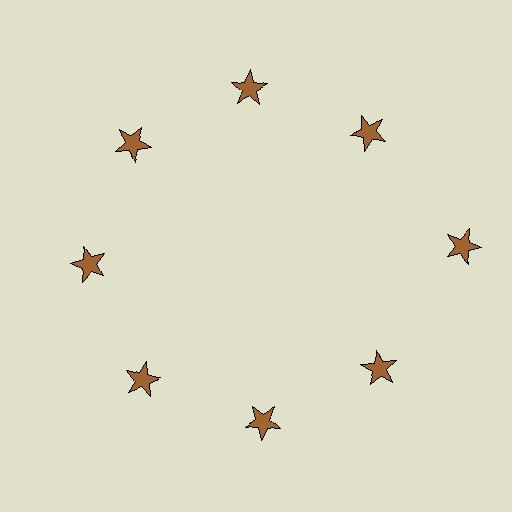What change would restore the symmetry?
The symmetry would be restored by moving it inward, back onto the ring so that all 8 stars sit at equal angles and equal distance from the center.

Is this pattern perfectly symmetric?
No. The 8 brown stars are arranged in a ring, but one element near the 3 o'clock position is pushed outward from the center, breaking the 8-fold rotational symmetry.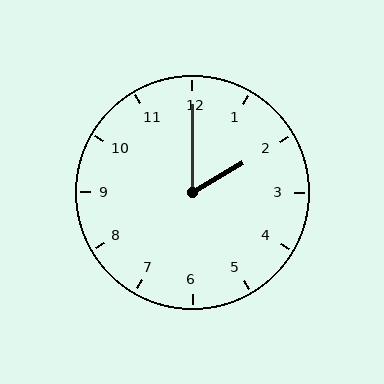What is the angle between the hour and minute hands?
Approximately 60 degrees.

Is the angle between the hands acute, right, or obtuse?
It is acute.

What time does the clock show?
2:00.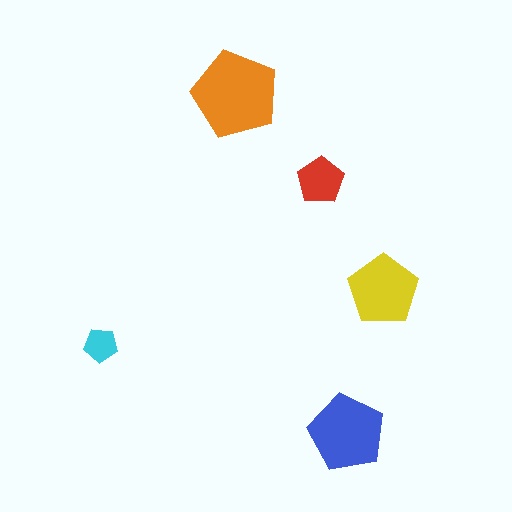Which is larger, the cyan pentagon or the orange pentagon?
The orange one.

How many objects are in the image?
There are 5 objects in the image.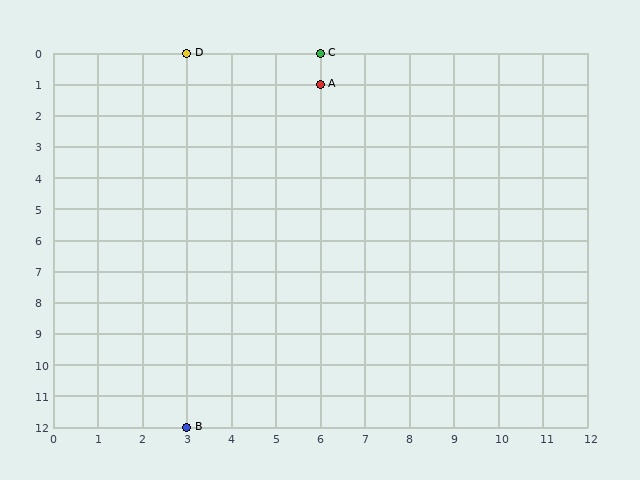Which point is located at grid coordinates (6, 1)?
Point A is at (6, 1).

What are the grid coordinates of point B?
Point B is at grid coordinates (3, 12).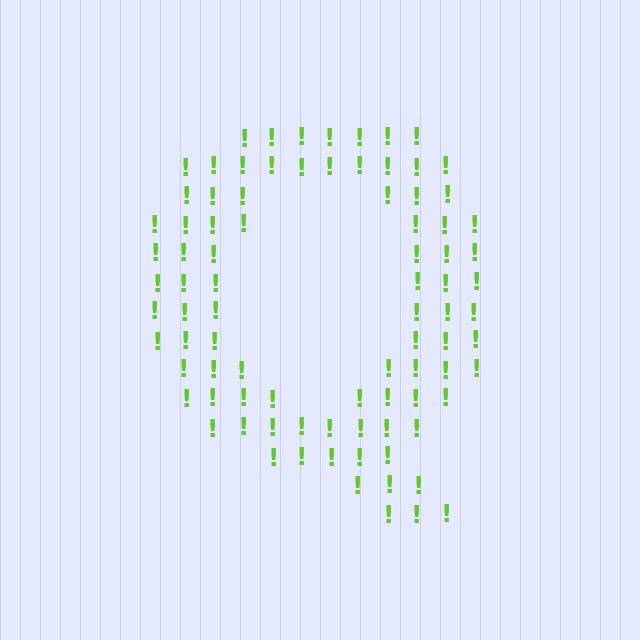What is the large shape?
The large shape is the letter Q.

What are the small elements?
The small elements are exclamation marks.